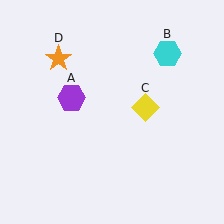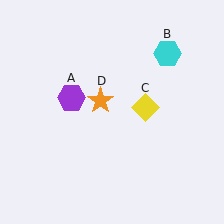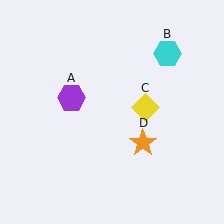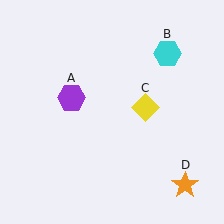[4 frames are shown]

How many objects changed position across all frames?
1 object changed position: orange star (object D).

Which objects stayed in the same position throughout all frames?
Purple hexagon (object A) and cyan hexagon (object B) and yellow diamond (object C) remained stationary.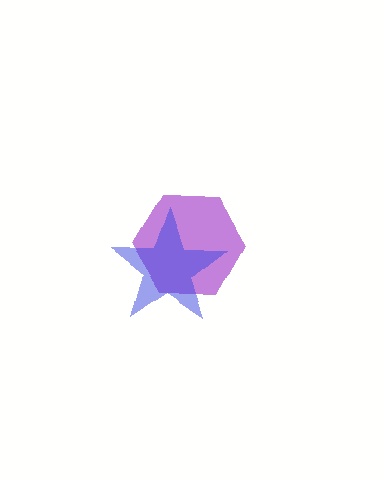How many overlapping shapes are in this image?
There are 2 overlapping shapes in the image.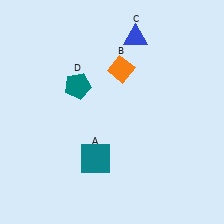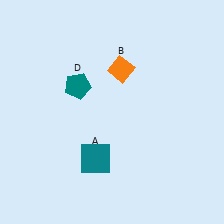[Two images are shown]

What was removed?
The blue triangle (C) was removed in Image 2.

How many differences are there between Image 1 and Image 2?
There is 1 difference between the two images.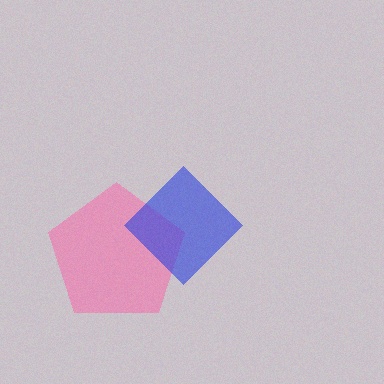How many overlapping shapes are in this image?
There are 2 overlapping shapes in the image.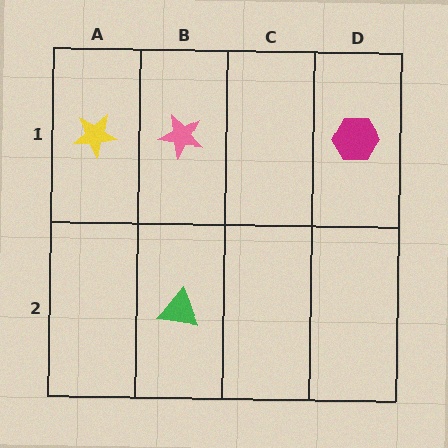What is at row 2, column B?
A green triangle.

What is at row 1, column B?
A pink star.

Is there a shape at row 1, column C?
No, that cell is empty.